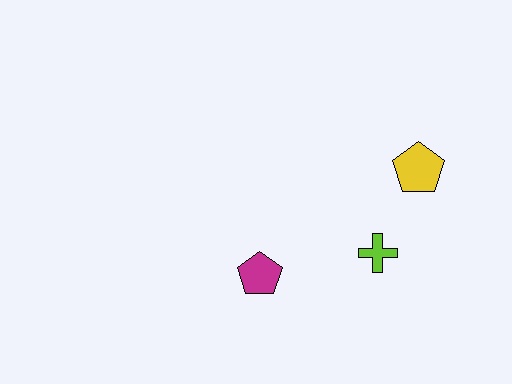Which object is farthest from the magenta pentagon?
The yellow pentagon is farthest from the magenta pentagon.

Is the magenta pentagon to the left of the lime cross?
Yes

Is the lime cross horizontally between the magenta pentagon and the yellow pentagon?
Yes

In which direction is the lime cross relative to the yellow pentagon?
The lime cross is below the yellow pentagon.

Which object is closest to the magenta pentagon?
The lime cross is closest to the magenta pentagon.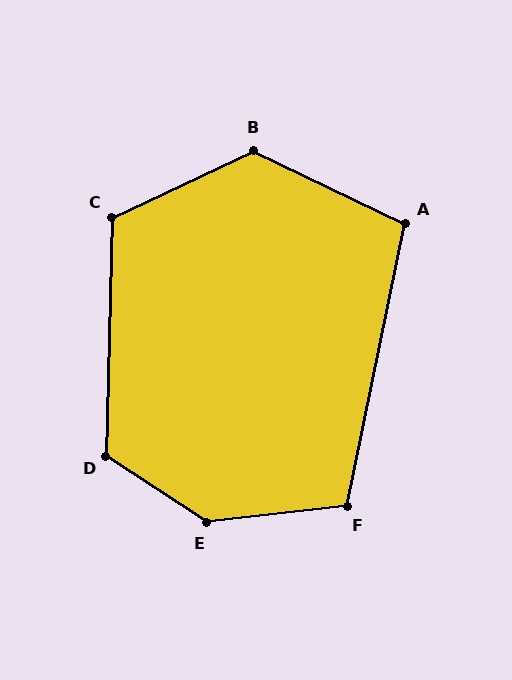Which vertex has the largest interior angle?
E, at approximately 139 degrees.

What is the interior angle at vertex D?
Approximately 122 degrees (obtuse).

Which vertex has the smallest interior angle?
A, at approximately 104 degrees.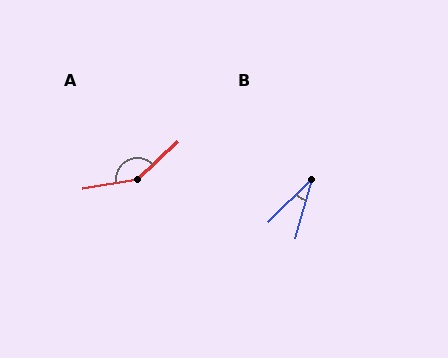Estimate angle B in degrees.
Approximately 30 degrees.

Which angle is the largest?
A, at approximately 147 degrees.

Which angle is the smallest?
B, at approximately 30 degrees.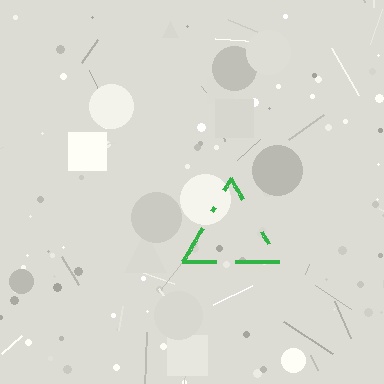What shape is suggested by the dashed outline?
The dashed outline suggests a triangle.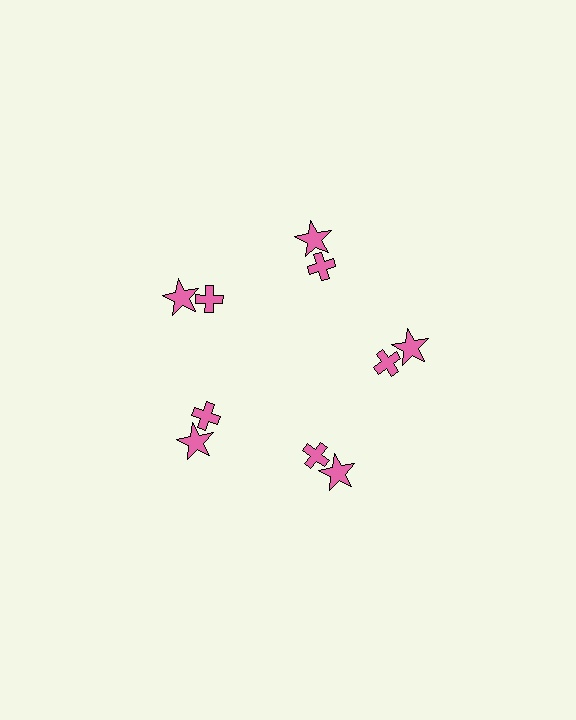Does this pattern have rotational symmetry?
Yes, this pattern has 5-fold rotational symmetry. It looks the same after rotating 72 degrees around the center.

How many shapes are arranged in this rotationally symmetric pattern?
There are 10 shapes, arranged in 5 groups of 2.